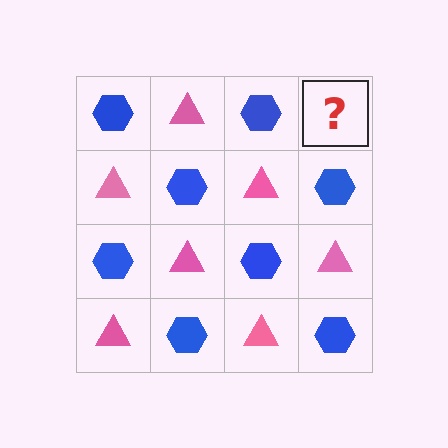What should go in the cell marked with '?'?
The missing cell should contain a pink triangle.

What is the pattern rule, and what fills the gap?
The rule is that it alternates blue hexagon and pink triangle in a checkerboard pattern. The gap should be filled with a pink triangle.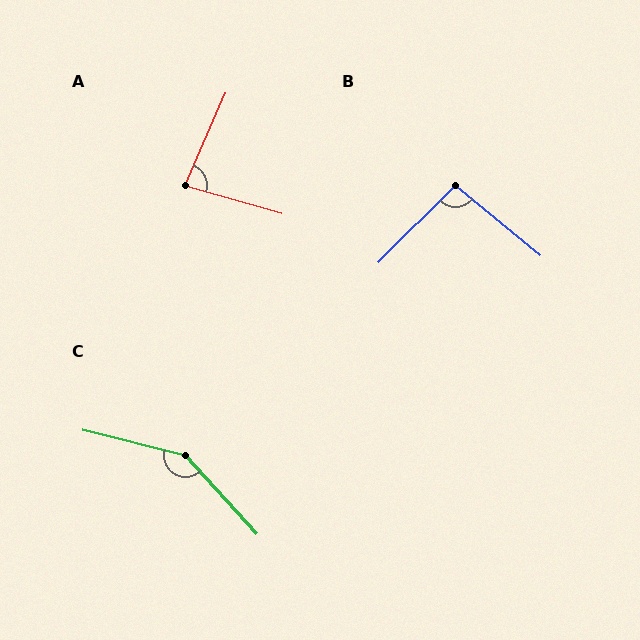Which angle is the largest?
C, at approximately 147 degrees.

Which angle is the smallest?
A, at approximately 83 degrees.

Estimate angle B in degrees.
Approximately 96 degrees.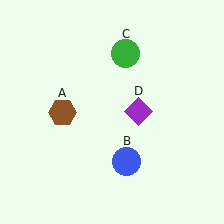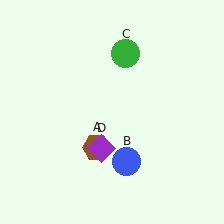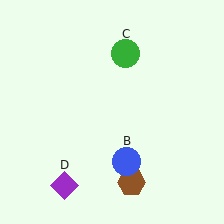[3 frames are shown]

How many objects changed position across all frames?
2 objects changed position: brown hexagon (object A), purple diamond (object D).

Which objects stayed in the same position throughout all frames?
Blue circle (object B) and green circle (object C) remained stationary.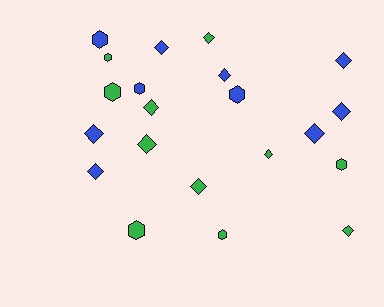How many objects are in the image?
There are 21 objects.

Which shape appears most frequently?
Diamond, with 13 objects.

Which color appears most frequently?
Green, with 11 objects.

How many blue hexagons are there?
There are 3 blue hexagons.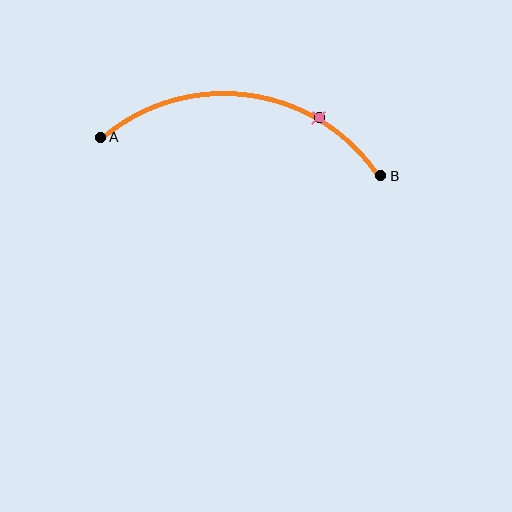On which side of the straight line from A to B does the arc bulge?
The arc bulges above the straight line connecting A and B.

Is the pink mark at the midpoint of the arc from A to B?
No. The pink mark lies on the arc but is closer to endpoint B. The arc midpoint would be at the point on the curve equidistant along the arc from both A and B.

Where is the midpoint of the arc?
The arc midpoint is the point on the curve farthest from the straight line joining A and B. It sits above that line.